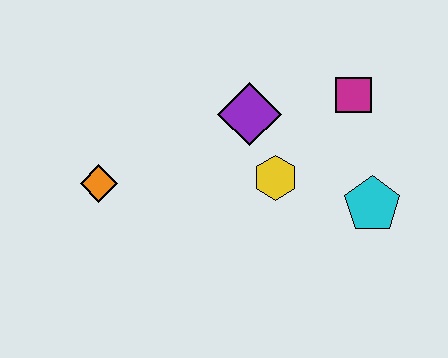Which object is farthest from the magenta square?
The orange diamond is farthest from the magenta square.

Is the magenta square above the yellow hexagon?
Yes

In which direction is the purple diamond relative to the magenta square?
The purple diamond is to the left of the magenta square.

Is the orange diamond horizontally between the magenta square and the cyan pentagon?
No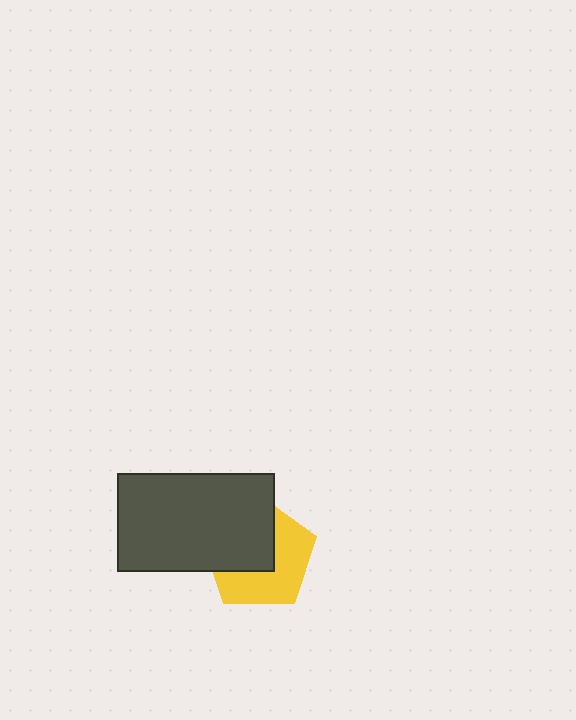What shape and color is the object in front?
The object in front is a dark gray rectangle.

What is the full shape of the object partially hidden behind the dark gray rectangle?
The partially hidden object is a yellow pentagon.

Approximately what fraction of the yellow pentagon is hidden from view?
Roughly 49% of the yellow pentagon is hidden behind the dark gray rectangle.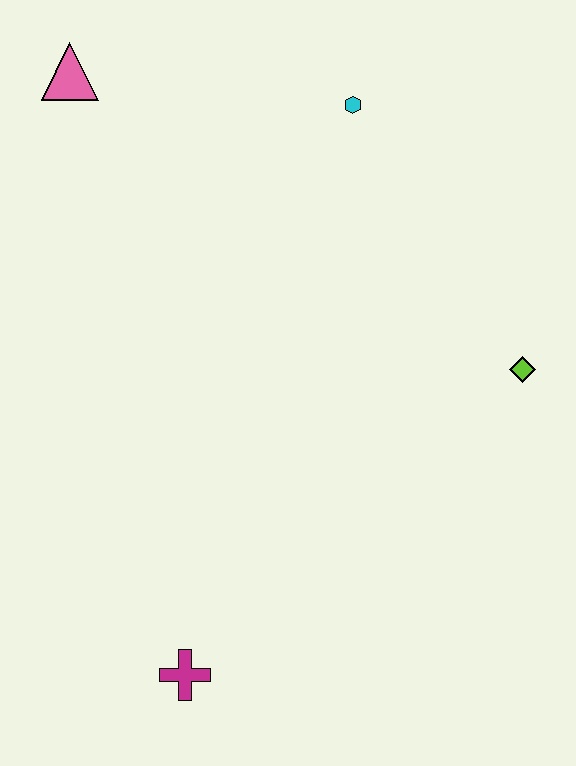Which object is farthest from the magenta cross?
The pink triangle is farthest from the magenta cross.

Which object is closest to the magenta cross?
The lime diamond is closest to the magenta cross.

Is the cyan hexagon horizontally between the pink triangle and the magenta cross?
No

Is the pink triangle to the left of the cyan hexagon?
Yes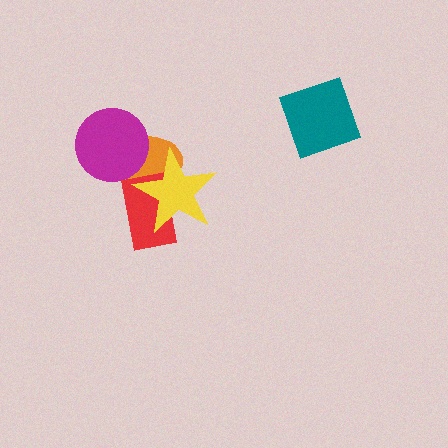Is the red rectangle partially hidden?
Yes, it is partially covered by another shape.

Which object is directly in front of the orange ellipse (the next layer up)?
The magenta circle is directly in front of the orange ellipse.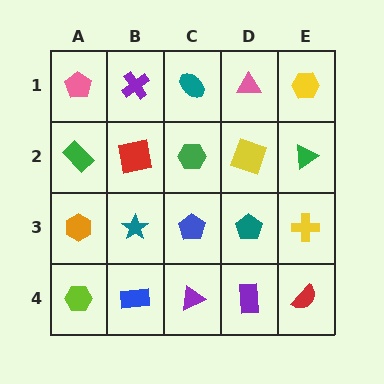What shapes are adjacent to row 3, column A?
A green rectangle (row 2, column A), a lime hexagon (row 4, column A), a teal star (row 3, column B).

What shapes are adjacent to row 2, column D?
A pink triangle (row 1, column D), a teal pentagon (row 3, column D), a green hexagon (row 2, column C), a green triangle (row 2, column E).